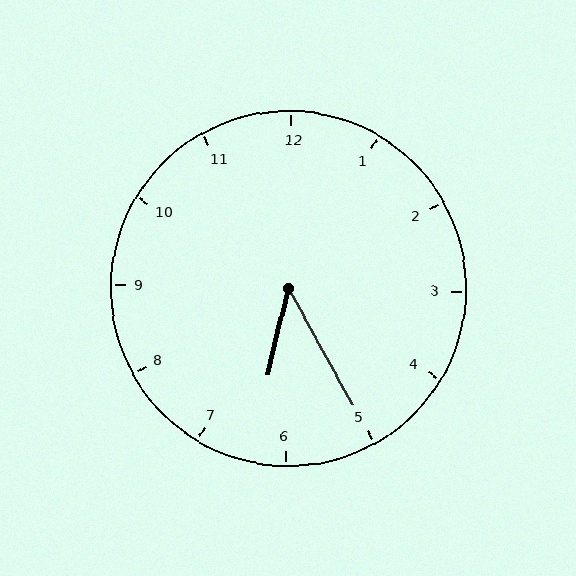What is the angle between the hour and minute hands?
Approximately 42 degrees.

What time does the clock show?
6:25.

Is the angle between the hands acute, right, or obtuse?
It is acute.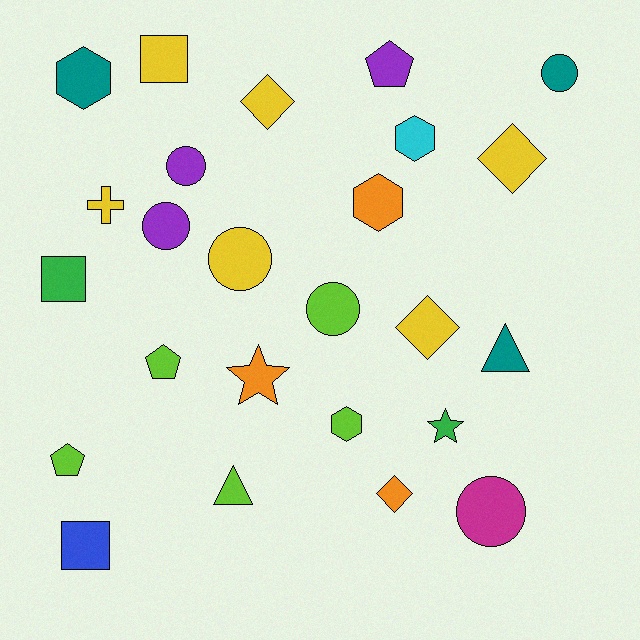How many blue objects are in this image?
There is 1 blue object.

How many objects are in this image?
There are 25 objects.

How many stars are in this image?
There are 2 stars.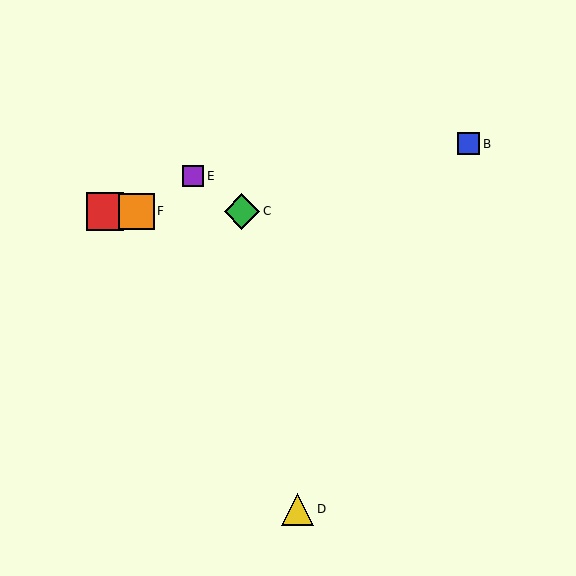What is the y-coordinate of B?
Object B is at y≈144.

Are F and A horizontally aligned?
Yes, both are at y≈211.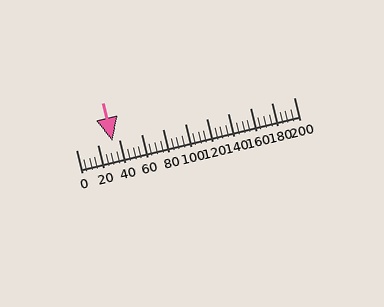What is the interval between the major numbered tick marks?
The major tick marks are spaced 20 units apart.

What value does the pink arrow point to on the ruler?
The pink arrow points to approximately 34.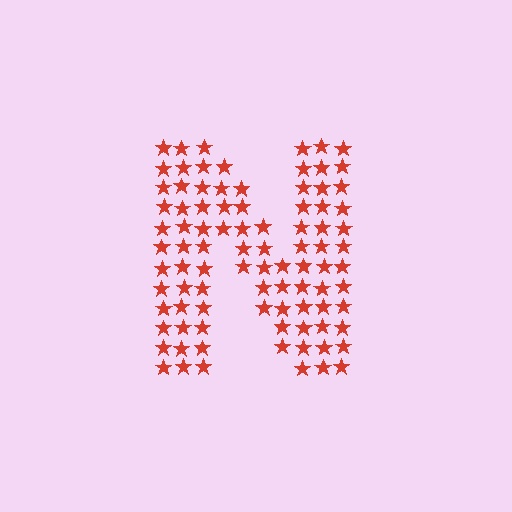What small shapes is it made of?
It is made of small stars.